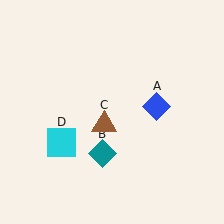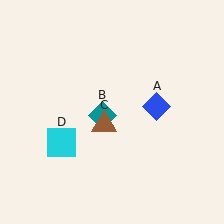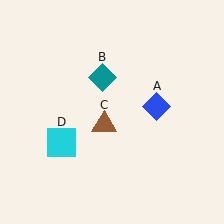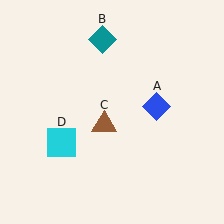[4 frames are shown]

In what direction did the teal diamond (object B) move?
The teal diamond (object B) moved up.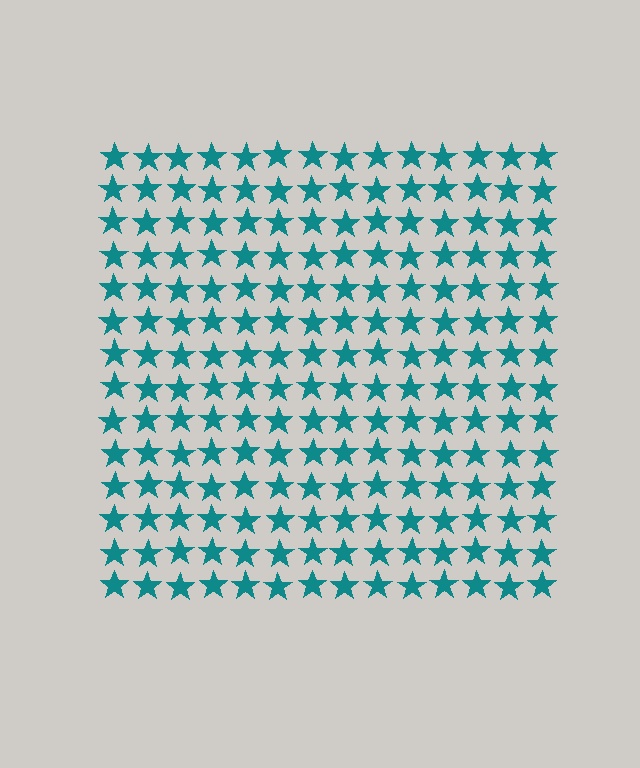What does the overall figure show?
The overall figure shows a square.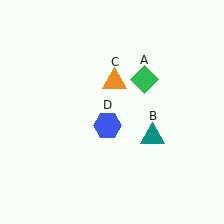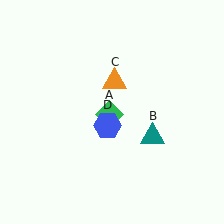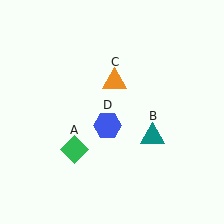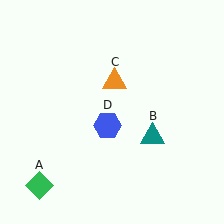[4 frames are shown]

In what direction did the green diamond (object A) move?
The green diamond (object A) moved down and to the left.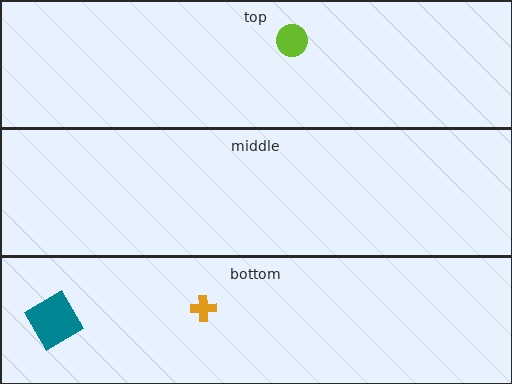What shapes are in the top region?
The lime circle.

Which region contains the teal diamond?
The bottom region.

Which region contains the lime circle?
The top region.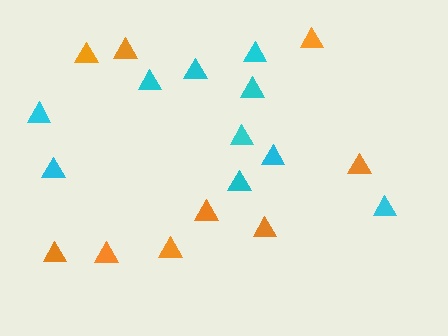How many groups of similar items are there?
There are 2 groups: one group of orange triangles (9) and one group of cyan triangles (10).